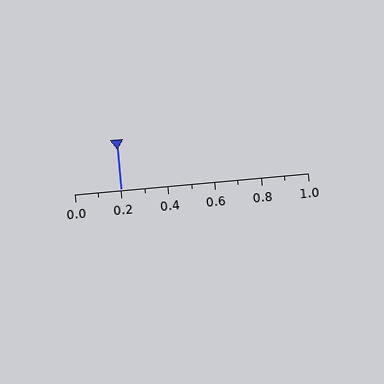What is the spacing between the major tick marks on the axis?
The major ticks are spaced 0.2 apart.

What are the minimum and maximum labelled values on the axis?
The axis runs from 0.0 to 1.0.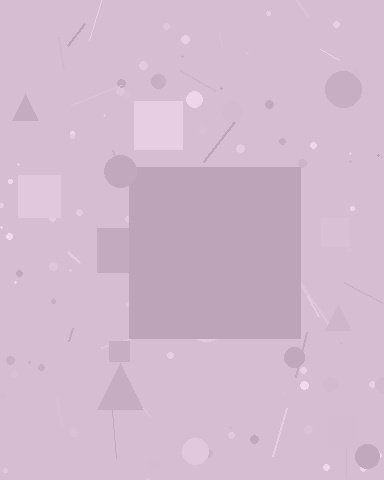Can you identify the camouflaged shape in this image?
The camouflaged shape is a square.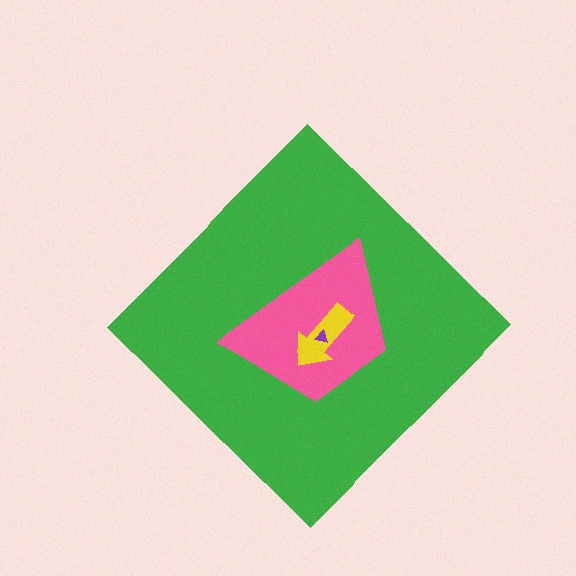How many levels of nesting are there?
4.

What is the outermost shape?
The green diamond.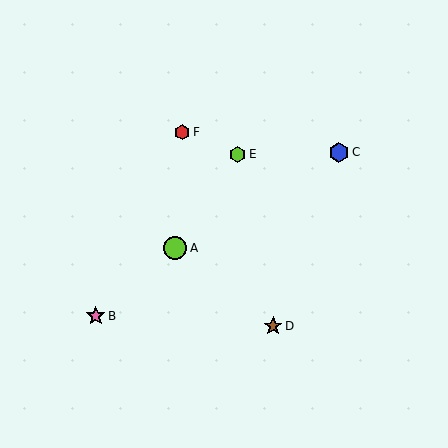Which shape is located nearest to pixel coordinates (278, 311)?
The brown star (labeled D) at (273, 326) is nearest to that location.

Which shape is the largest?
The lime circle (labeled A) is the largest.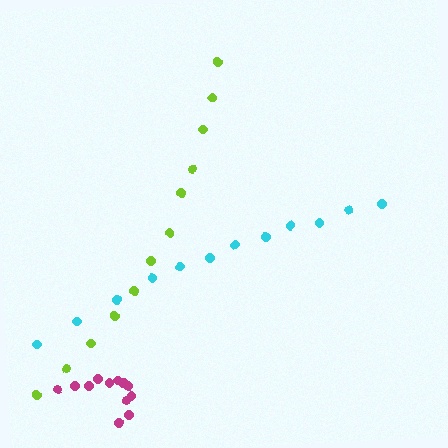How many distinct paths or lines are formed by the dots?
There are 3 distinct paths.